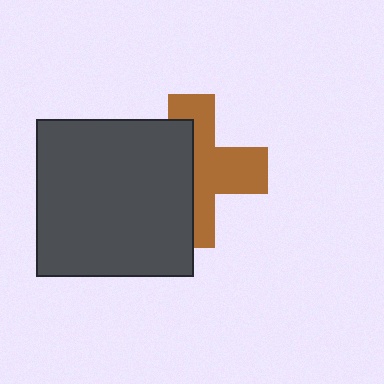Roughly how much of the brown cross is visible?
About half of it is visible (roughly 53%).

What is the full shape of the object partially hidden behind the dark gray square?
The partially hidden object is a brown cross.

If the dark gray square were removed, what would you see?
You would see the complete brown cross.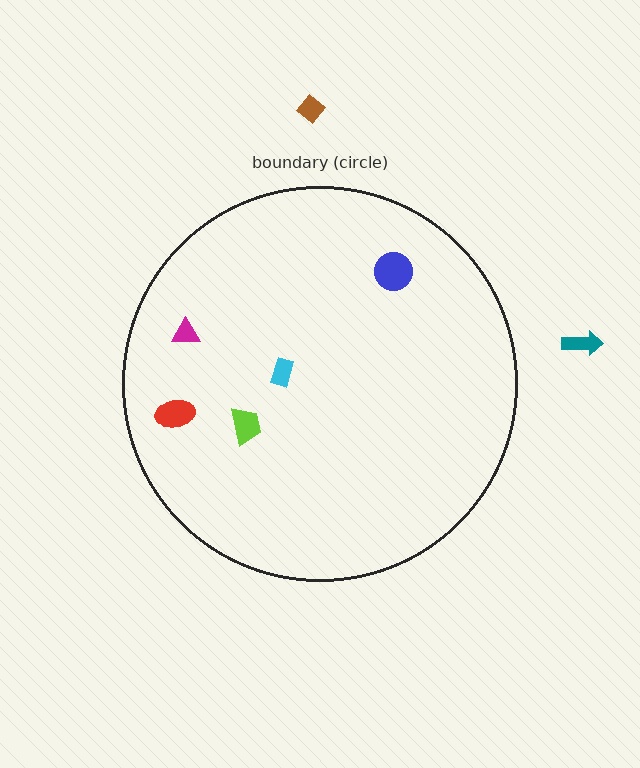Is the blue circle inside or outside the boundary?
Inside.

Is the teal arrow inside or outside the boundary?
Outside.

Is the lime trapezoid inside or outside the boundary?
Inside.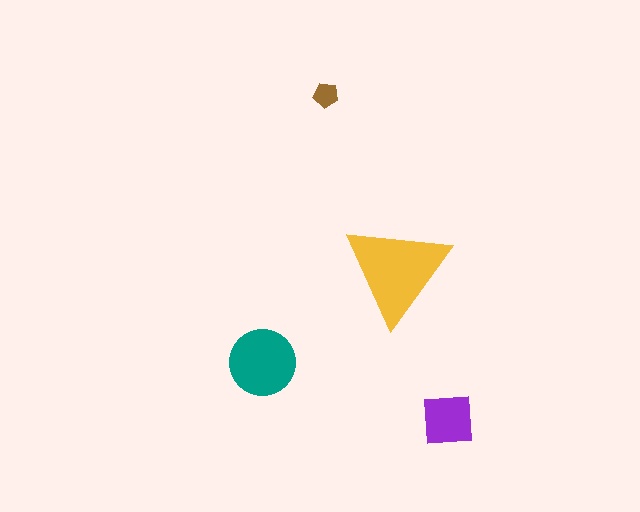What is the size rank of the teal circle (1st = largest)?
2nd.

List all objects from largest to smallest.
The yellow triangle, the teal circle, the purple square, the brown pentagon.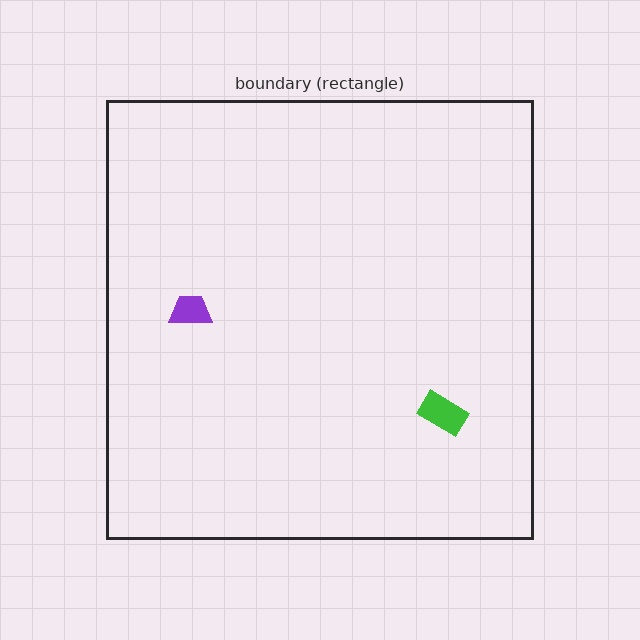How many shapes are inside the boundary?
2 inside, 0 outside.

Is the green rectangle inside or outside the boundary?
Inside.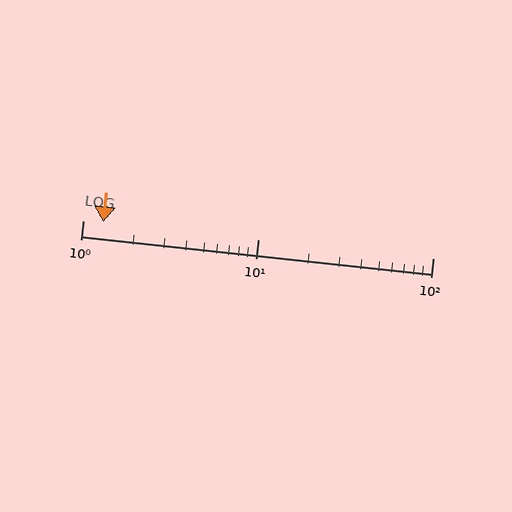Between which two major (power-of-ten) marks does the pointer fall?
The pointer is between 1 and 10.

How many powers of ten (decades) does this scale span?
The scale spans 2 decades, from 1 to 100.